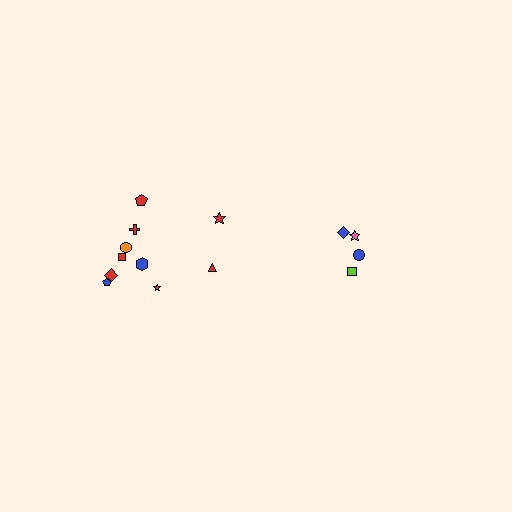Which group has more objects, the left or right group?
The left group.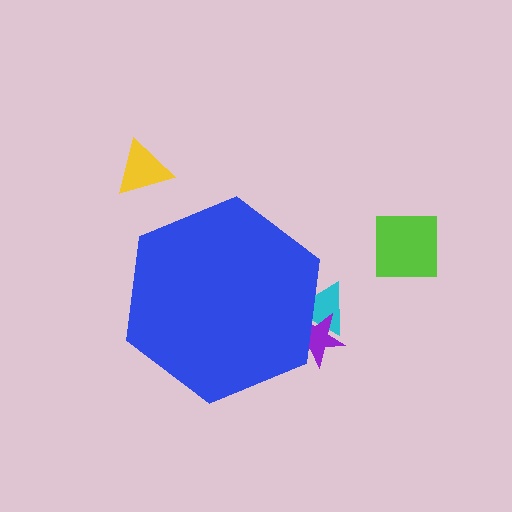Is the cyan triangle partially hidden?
Yes, the cyan triangle is partially hidden behind the blue hexagon.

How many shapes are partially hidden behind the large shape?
2 shapes are partially hidden.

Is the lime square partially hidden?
No, the lime square is fully visible.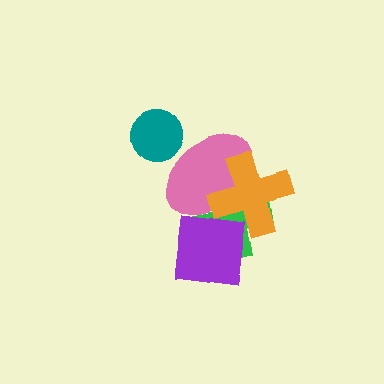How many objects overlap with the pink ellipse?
4 objects overlap with the pink ellipse.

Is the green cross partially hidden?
Yes, it is partially covered by another shape.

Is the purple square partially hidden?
Yes, it is partially covered by another shape.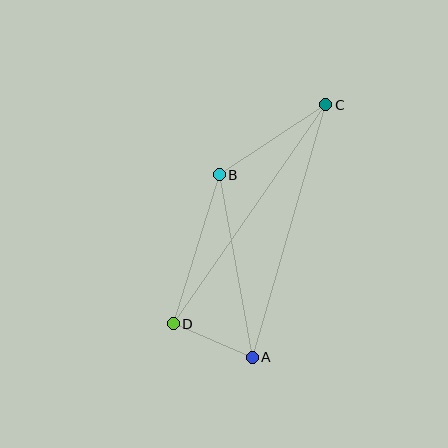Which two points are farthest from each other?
Points C and D are farthest from each other.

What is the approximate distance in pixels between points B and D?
The distance between B and D is approximately 156 pixels.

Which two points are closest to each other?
Points A and D are closest to each other.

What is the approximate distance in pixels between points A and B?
The distance between A and B is approximately 185 pixels.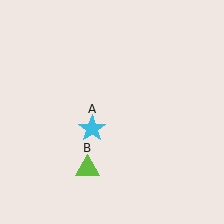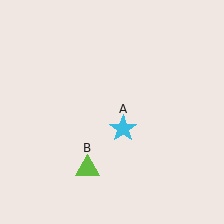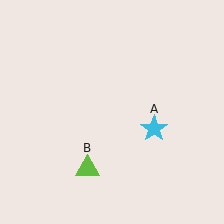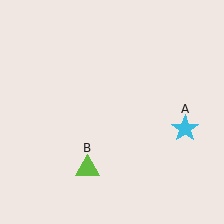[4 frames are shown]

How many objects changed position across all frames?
1 object changed position: cyan star (object A).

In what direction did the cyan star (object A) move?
The cyan star (object A) moved right.